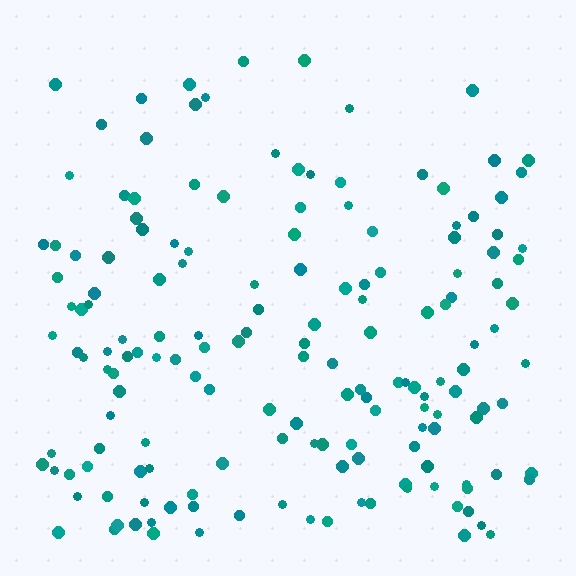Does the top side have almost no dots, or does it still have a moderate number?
Still a moderate number, just noticeably fewer than the bottom.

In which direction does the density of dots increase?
From top to bottom, with the bottom side densest.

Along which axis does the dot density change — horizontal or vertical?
Vertical.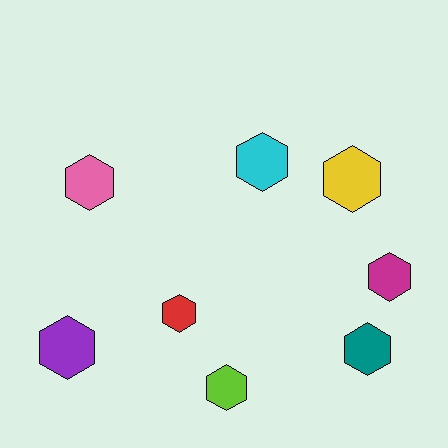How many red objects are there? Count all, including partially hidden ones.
There is 1 red object.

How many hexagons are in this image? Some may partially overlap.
There are 8 hexagons.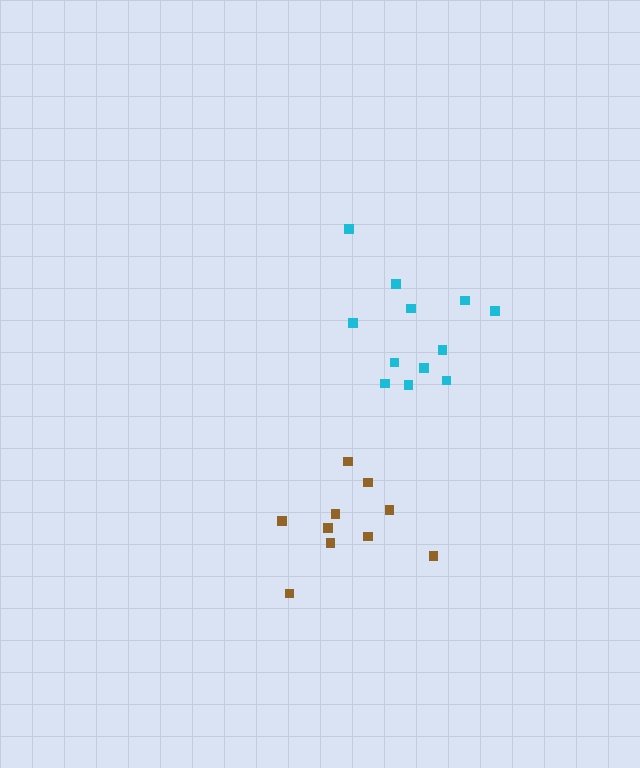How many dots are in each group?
Group 1: 10 dots, Group 2: 12 dots (22 total).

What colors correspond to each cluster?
The clusters are colored: brown, cyan.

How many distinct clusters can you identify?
There are 2 distinct clusters.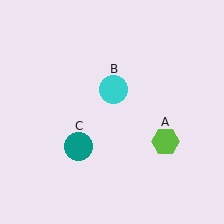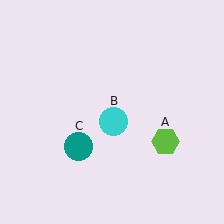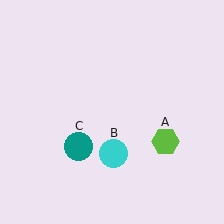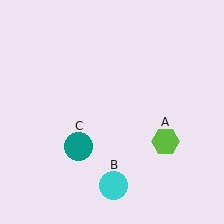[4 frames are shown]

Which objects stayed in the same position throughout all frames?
Lime hexagon (object A) and teal circle (object C) remained stationary.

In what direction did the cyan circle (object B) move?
The cyan circle (object B) moved down.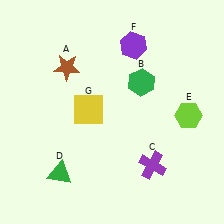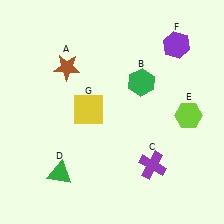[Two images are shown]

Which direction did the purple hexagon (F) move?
The purple hexagon (F) moved right.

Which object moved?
The purple hexagon (F) moved right.